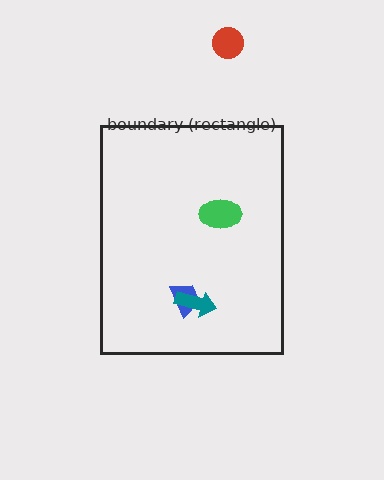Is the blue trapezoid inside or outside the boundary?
Inside.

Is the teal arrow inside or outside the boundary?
Inside.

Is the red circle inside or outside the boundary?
Outside.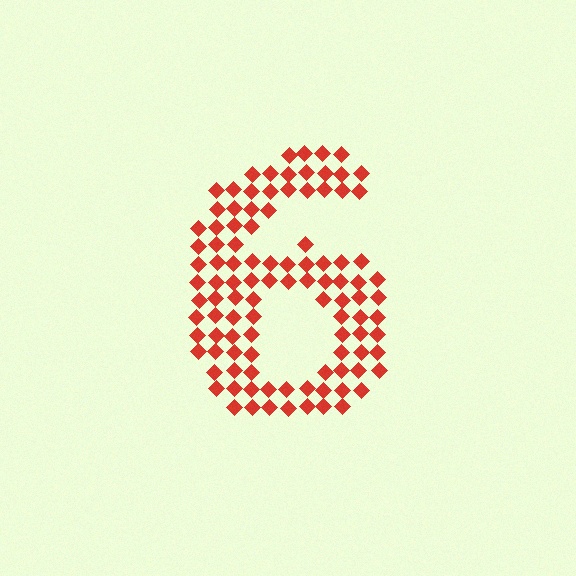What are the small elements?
The small elements are diamonds.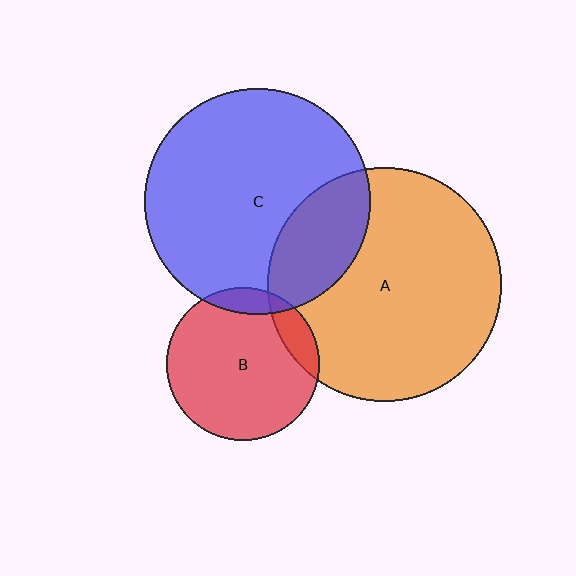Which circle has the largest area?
Circle A (orange).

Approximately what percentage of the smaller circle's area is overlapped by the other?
Approximately 10%.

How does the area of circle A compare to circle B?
Approximately 2.3 times.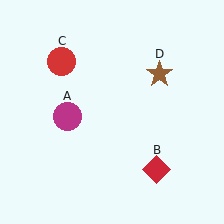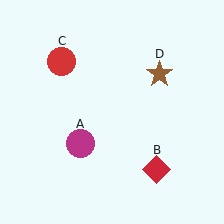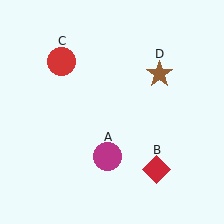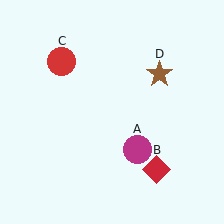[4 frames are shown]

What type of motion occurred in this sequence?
The magenta circle (object A) rotated counterclockwise around the center of the scene.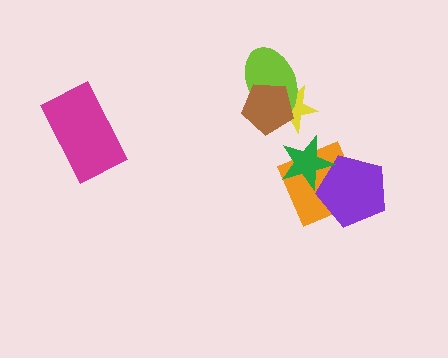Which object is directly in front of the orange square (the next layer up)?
The purple pentagon is directly in front of the orange square.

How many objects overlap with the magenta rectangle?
0 objects overlap with the magenta rectangle.